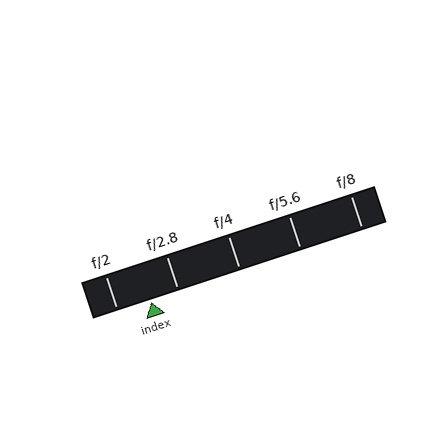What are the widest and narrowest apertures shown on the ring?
The widest aperture shown is f/2 and the narrowest is f/8.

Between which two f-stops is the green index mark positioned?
The index mark is between f/2 and f/2.8.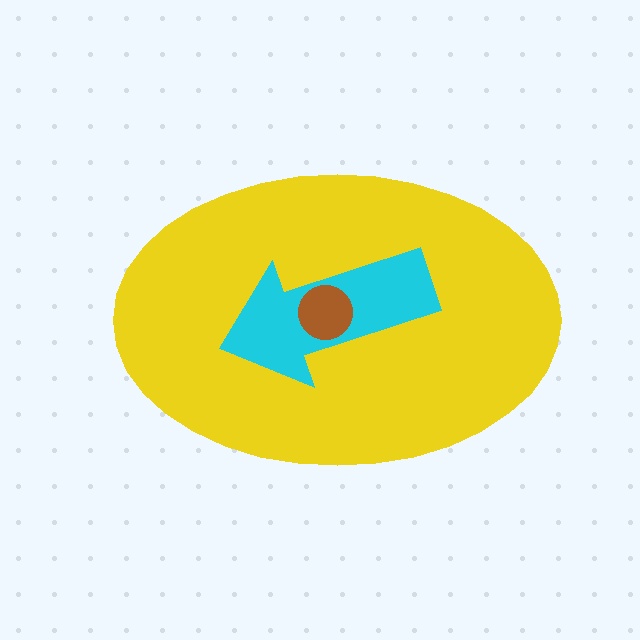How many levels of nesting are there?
3.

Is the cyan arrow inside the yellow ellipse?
Yes.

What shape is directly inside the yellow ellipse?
The cyan arrow.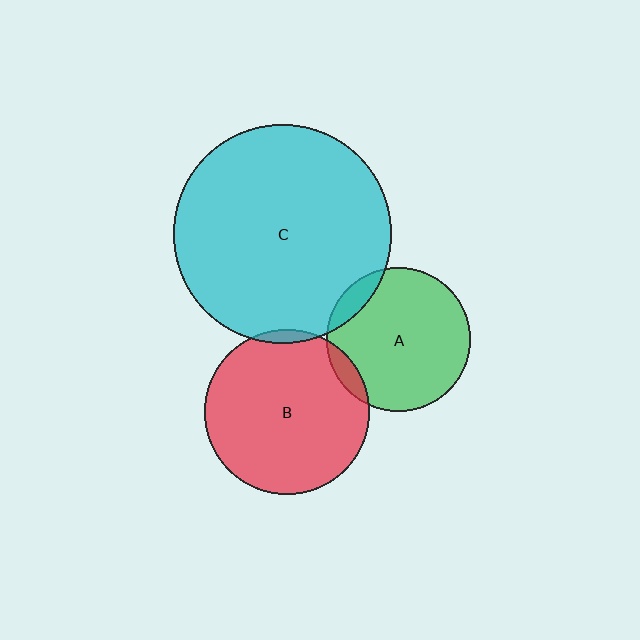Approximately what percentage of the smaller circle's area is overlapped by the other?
Approximately 5%.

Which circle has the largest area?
Circle C (cyan).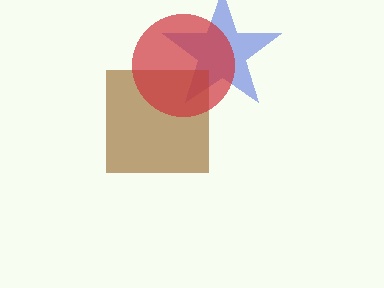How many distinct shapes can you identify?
There are 3 distinct shapes: a blue star, a brown square, a red circle.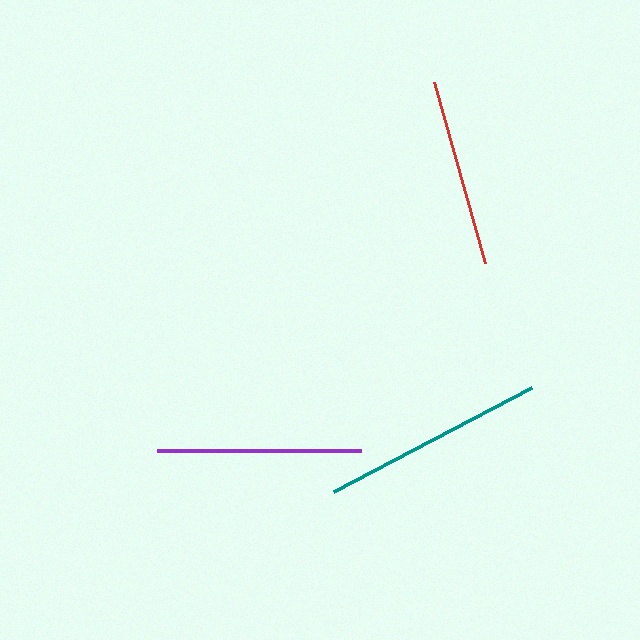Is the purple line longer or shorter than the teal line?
The teal line is longer than the purple line.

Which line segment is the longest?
The teal line is the longest at approximately 224 pixels.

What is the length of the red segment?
The red segment is approximately 188 pixels long.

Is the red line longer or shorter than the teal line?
The teal line is longer than the red line.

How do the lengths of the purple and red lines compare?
The purple and red lines are approximately the same length.